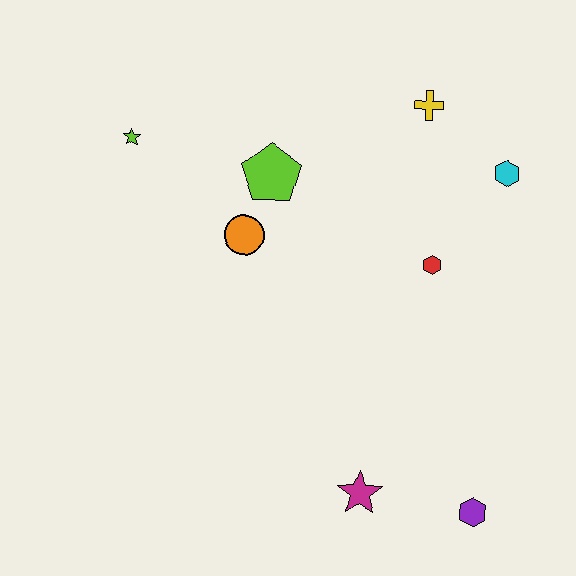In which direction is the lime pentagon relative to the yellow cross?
The lime pentagon is to the left of the yellow cross.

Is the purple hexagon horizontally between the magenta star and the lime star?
No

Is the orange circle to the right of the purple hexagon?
No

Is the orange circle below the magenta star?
No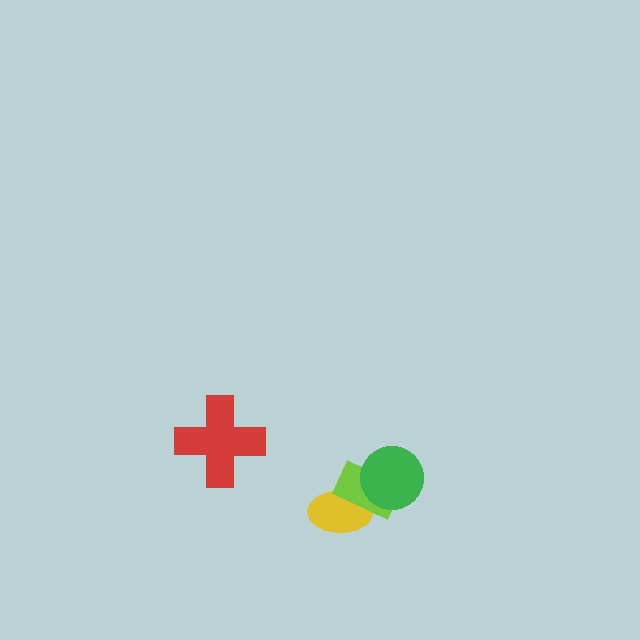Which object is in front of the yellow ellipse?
The lime rectangle is in front of the yellow ellipse.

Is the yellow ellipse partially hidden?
Yes, it is partially covered by another shape.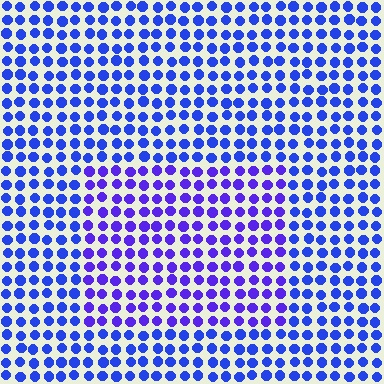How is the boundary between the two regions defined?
The boundary is defined purely by a slight shift in hue (about 27 degrees). Spacing, size, and orientation are identical on both sides.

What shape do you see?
I see a rectangle.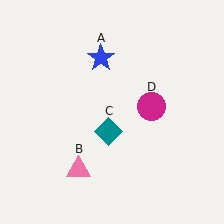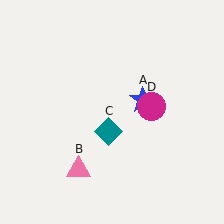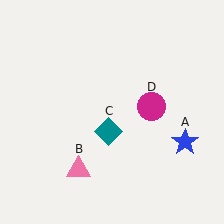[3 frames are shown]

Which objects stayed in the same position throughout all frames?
Pink triangle (object B) and teal diamond (object C) and magenta circle (object D) remained stationary.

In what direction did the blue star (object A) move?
The blue star (object A) moved down and to the right.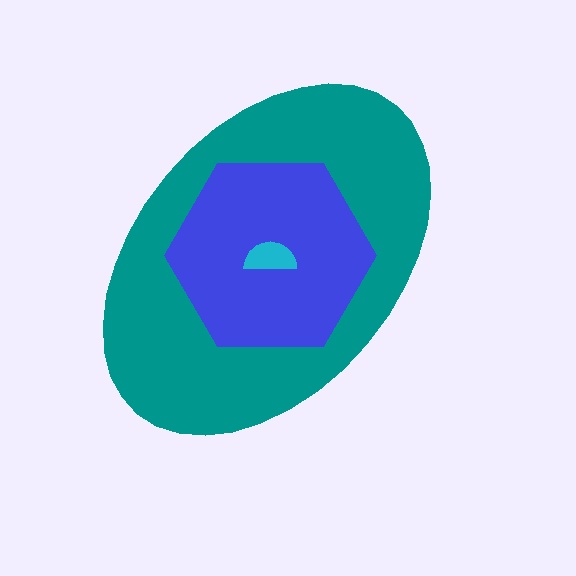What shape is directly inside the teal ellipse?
The blue hexagon.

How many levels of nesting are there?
3.